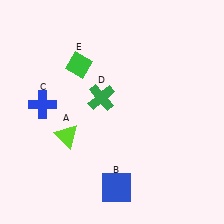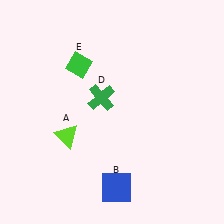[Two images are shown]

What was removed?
The blue cross (C) was removed in Image 2.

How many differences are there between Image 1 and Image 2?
There is 1 difference between the two images.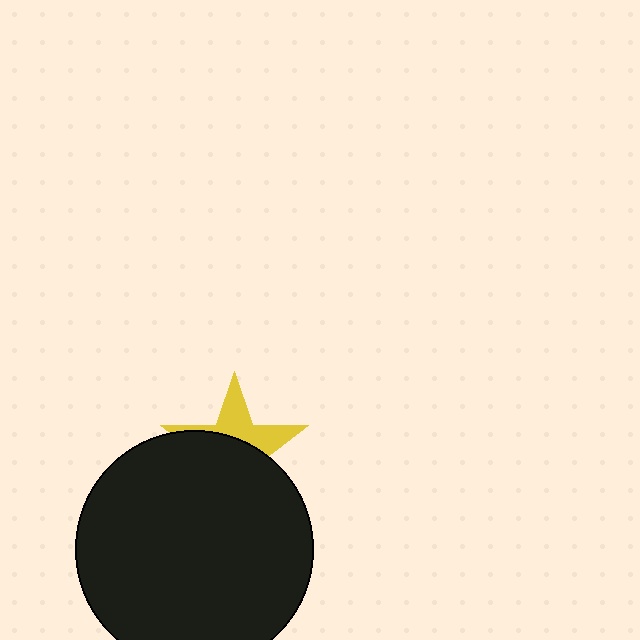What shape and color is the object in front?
The object in front is a black circle.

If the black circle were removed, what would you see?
You would see the complete yellow star.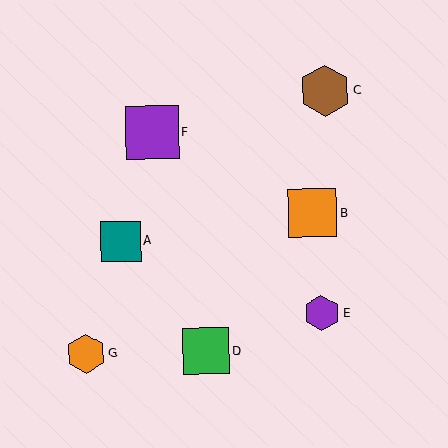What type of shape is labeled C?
Shape C is a brown hexagon.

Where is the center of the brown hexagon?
The center of the brown hexagon is at (325, 91).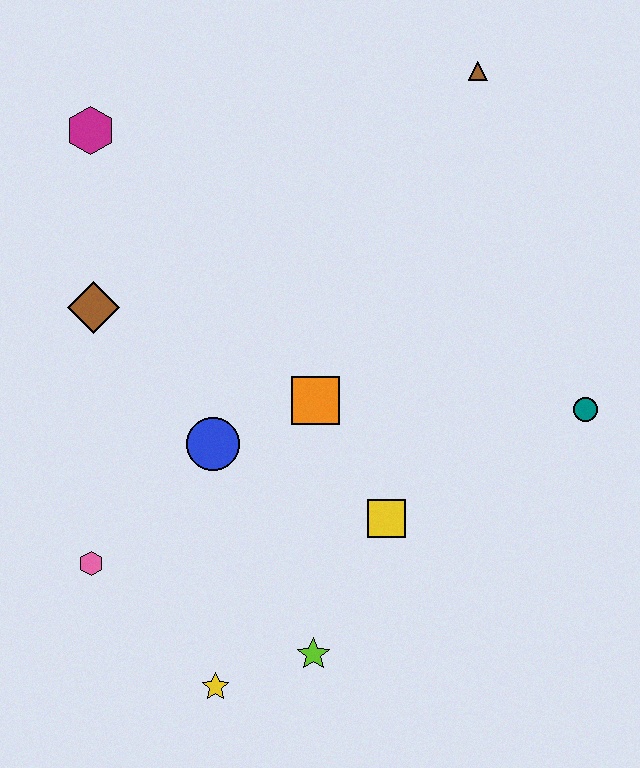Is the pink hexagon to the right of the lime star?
No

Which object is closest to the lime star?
The yellow star is closest to the lime star.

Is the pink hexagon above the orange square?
No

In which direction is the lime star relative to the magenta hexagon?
The lime star is below the magenta hexagon.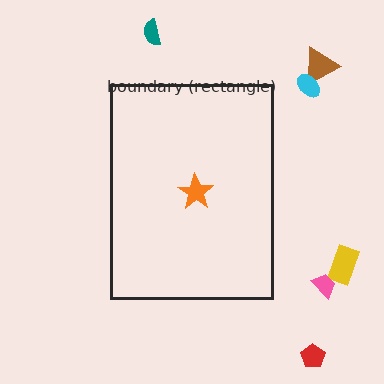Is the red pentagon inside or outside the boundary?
Outside.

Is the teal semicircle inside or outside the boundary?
Outside.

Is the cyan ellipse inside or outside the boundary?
Outside.